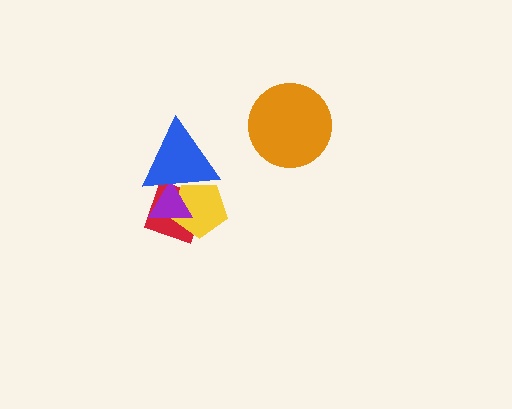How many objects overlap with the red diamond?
3 objects overlap with the red diamond.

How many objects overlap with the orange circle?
0 objects overlap with the orange circle.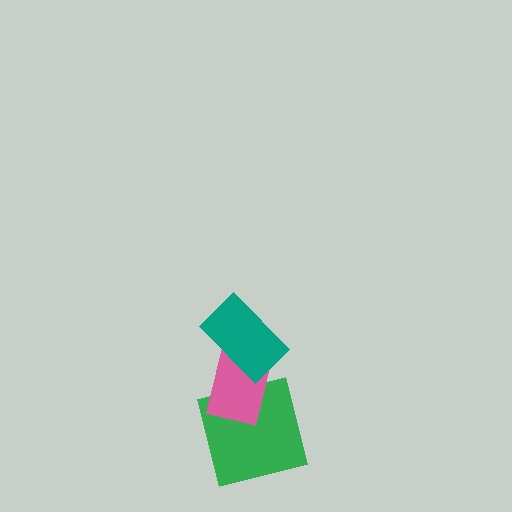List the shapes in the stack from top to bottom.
From top to bottom: the teal rectangle, the pink rectangle, the green square.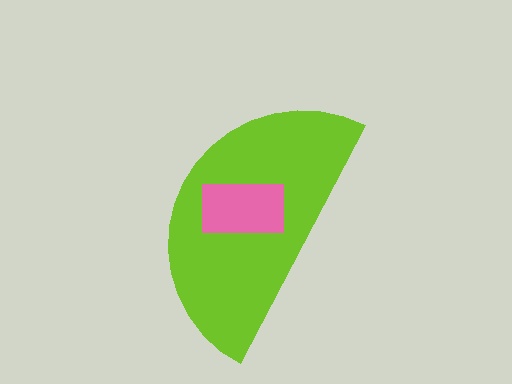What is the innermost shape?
The pink rectangle.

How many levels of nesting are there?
2.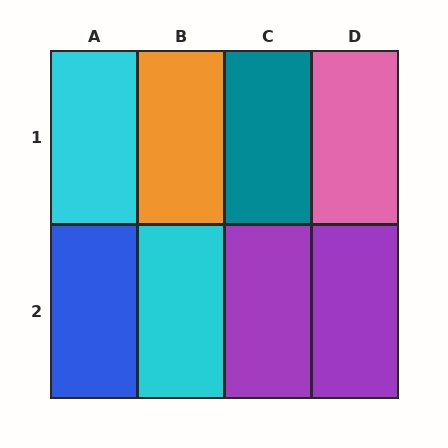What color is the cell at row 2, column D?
Purple.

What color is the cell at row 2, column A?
Blue.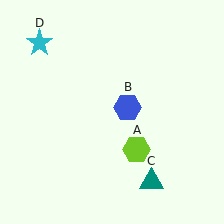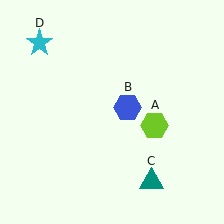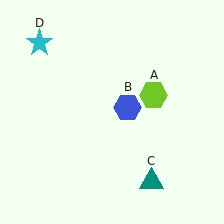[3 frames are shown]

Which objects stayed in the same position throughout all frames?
Blue hexagon (object B) and teal triangle (object C) and cyan star (object D) remained stationary.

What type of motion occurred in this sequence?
The lime hexagon (object A) rotated counterclockwise around the center of the scene.